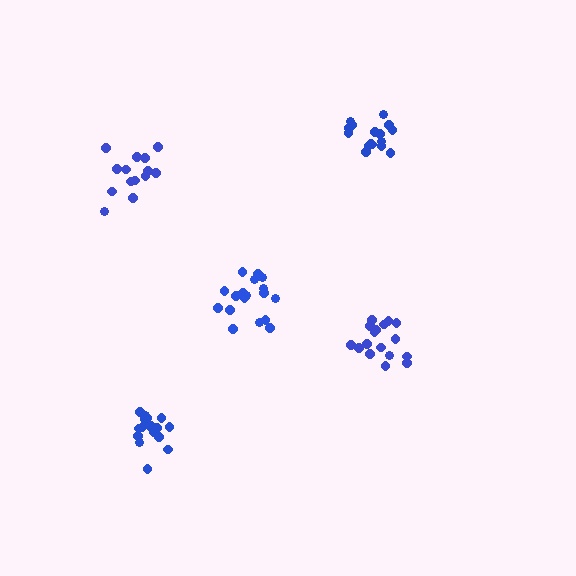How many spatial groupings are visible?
There are 5 spatial groupings.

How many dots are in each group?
Group 1: 19 dots, Group 2: 14 dots, Group 3: 16 dots, Group 4: 17 dots, Group 5: 17 dots (83 total).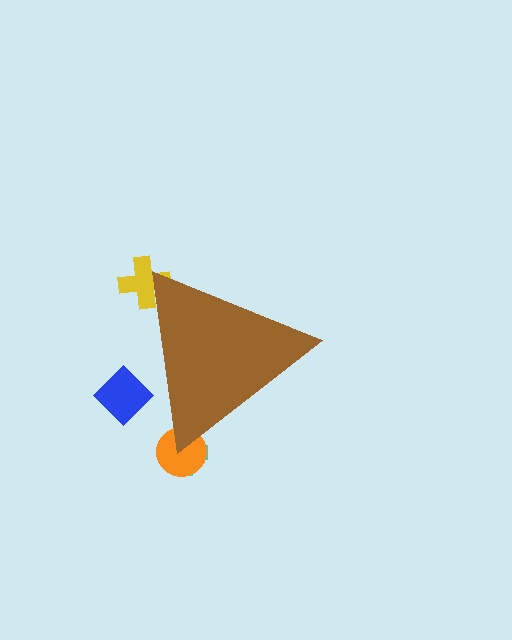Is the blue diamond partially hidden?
Yes, the blue diamond is partially hidden behind the brown triangle.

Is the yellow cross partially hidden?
Yes, the yellow cross is partially hidden behind the brown triangle.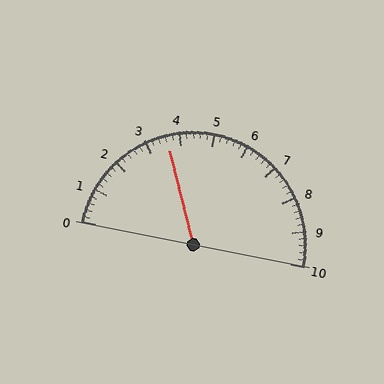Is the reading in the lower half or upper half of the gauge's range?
The reading is in the lower half of the range (0 to 10).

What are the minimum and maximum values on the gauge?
The gauge ranges from 0 to 10.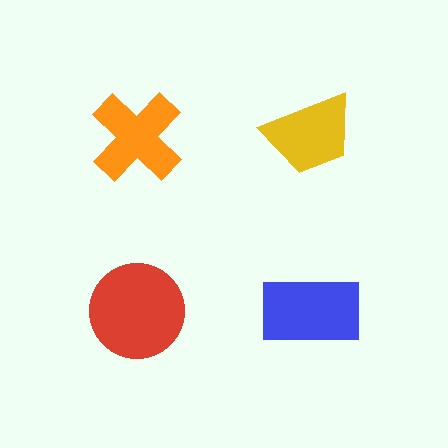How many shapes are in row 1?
2 shapes.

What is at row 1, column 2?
A yellow trapezoid.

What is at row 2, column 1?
A red circle.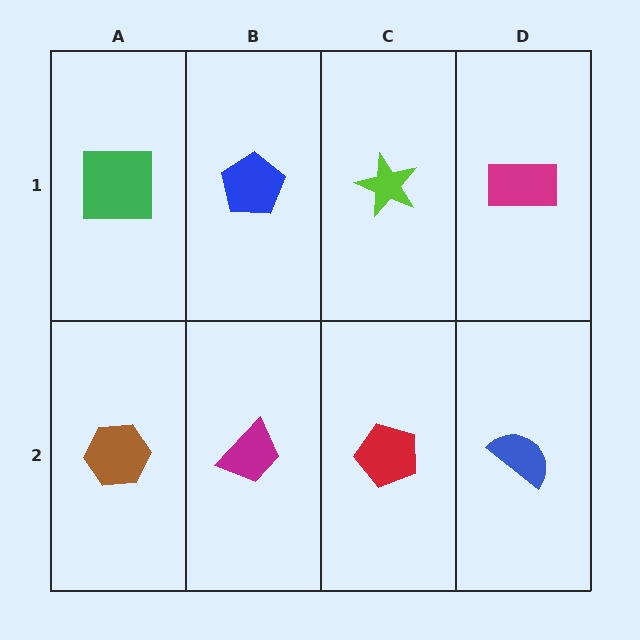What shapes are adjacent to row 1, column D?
A blue semicircle (row 2, column D), a lime star (row 1, column C).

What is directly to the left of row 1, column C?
A blue pentagon.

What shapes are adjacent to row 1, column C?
A red pentagon (row 2, column C), a blue pentagon (row 1, column B), a magenta rectangle (row 1, column D).